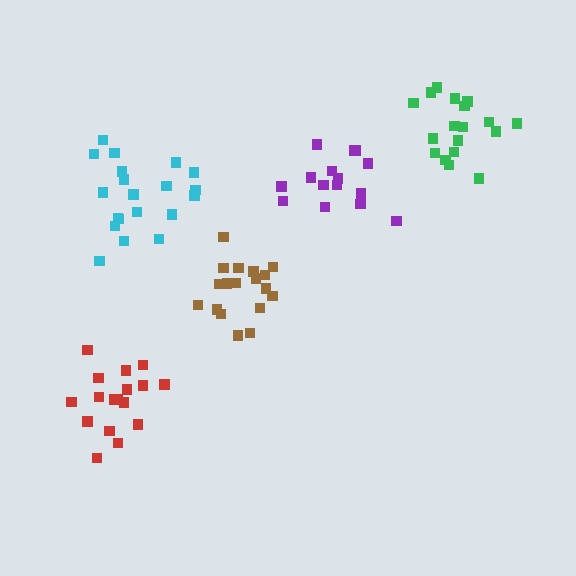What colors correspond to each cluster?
The clusters are colored: brown, cyan, red, green, purple.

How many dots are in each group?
Group 1: 18 dots, Group 2: 20 dots, Group 3: 17 dots, Group 4: 18 dots, Group 5: 15 dots (88 total).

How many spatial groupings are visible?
There are 5 spatial groupings.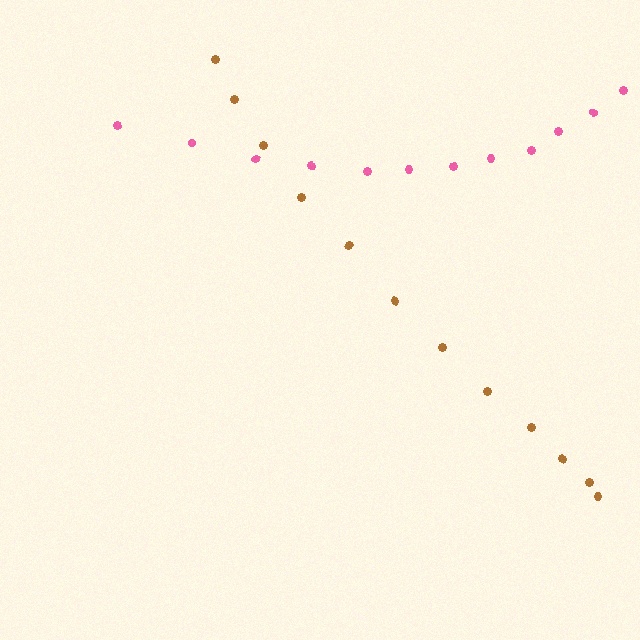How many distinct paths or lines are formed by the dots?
There are 2 distinct paths.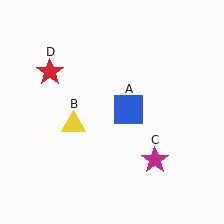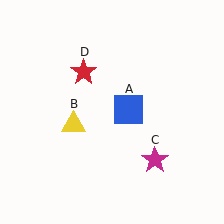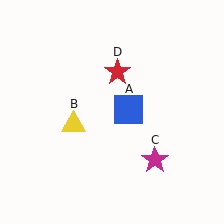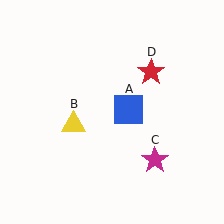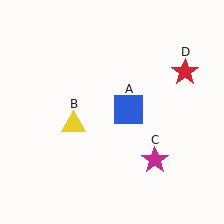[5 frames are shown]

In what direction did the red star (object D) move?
The red star (object D) moved right.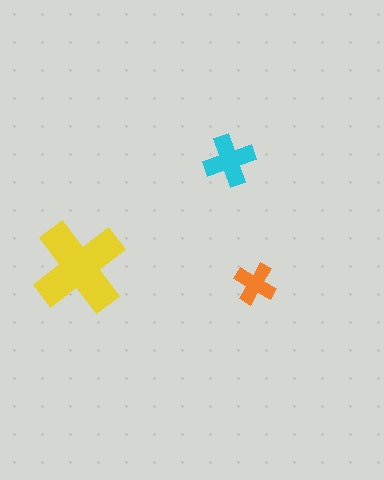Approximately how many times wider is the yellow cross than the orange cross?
About 2.5 times wider.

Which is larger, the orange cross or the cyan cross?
The cyan one.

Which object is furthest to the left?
The yellow cross is leftmost.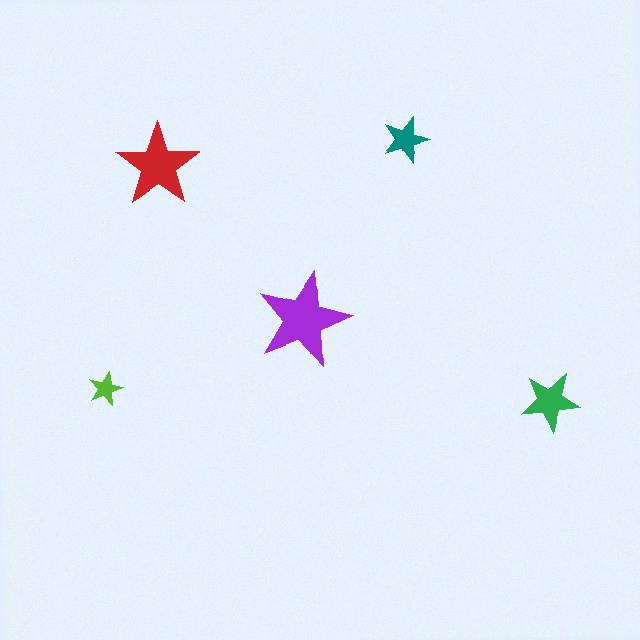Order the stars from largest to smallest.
the purple one, the red one, the green one, the teal one, the lime one.